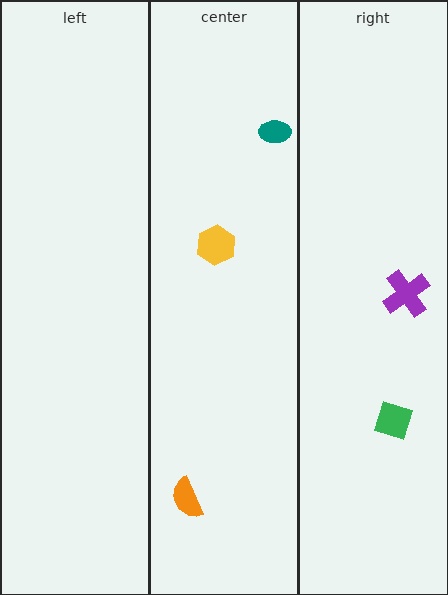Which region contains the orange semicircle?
The center region.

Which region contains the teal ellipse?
The center region.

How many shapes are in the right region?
2.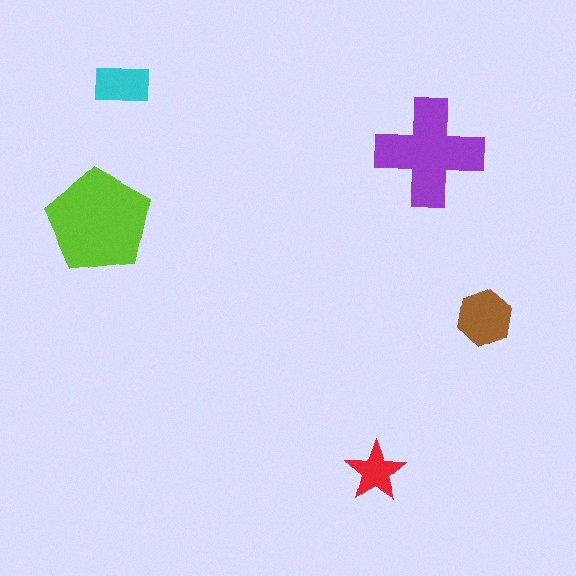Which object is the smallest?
The red star.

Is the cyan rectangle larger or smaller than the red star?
Larger.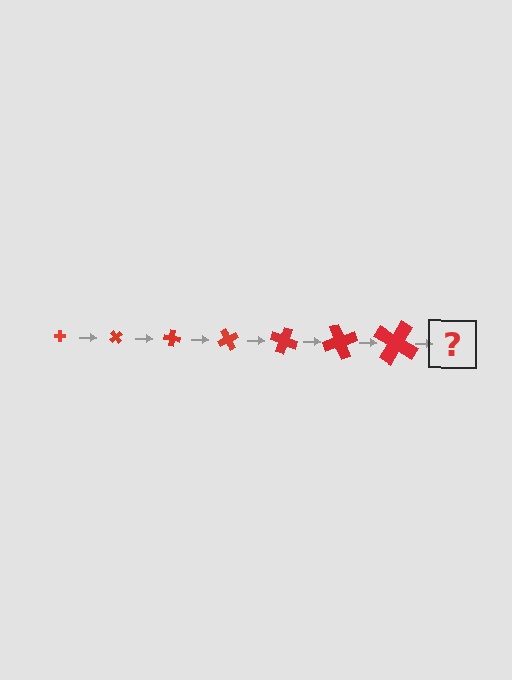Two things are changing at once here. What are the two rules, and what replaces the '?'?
The two rules are that the cross grows larger each step and it rotates 50 degrees each step. The '?' should be a cross, larger than the previous one and rotated 350 degrees from the start.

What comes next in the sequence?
The next element should be a cross, larger than the previous one and rotated 350 degrees from the start.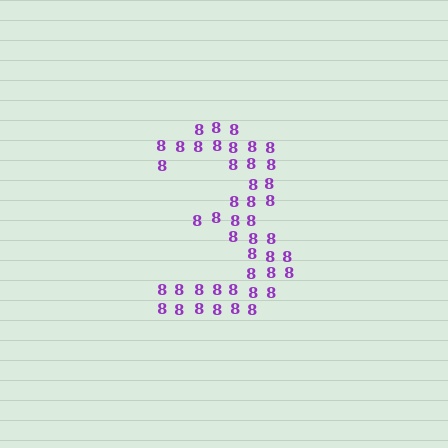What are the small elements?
The small elements are digit 8's.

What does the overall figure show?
The overall figure shows the digit 3.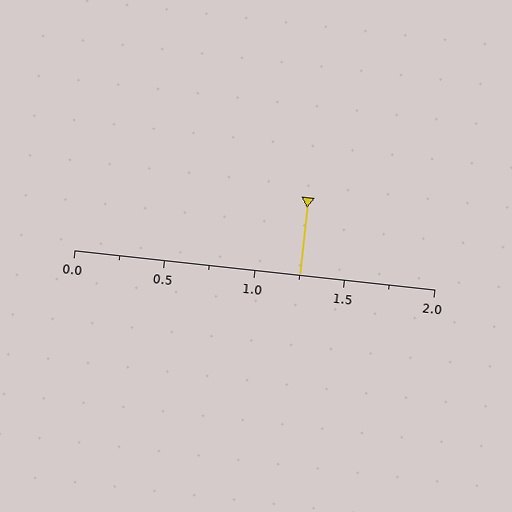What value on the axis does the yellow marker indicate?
The marker indicates approximately 1.25.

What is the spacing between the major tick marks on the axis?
The major ticks are spaced 0.5 apart.